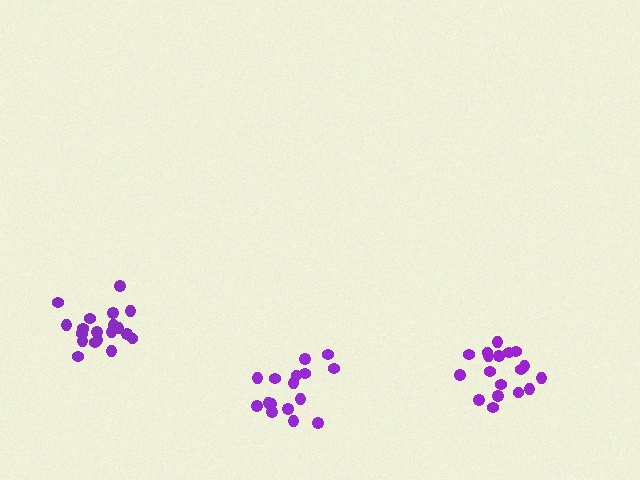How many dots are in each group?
Group 1: 18 dots, Group 2: 16 dots, Group 3: 19 dots (53 total).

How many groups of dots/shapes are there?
There are 3 groups.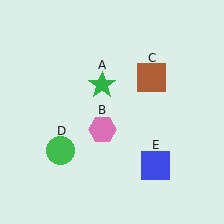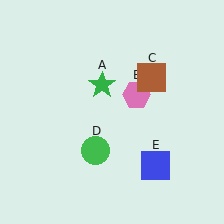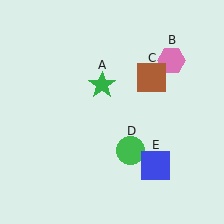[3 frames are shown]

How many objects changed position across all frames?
2 objects changed position: pink hexagon (object B), green circle (object D).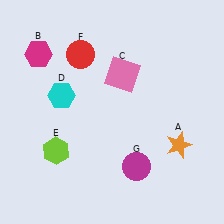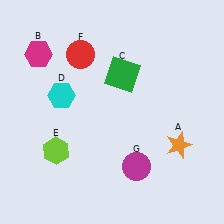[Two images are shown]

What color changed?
The square (C) changed from pink in Image 1 to green in Image 2.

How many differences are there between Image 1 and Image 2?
There is 1 difference between the two images.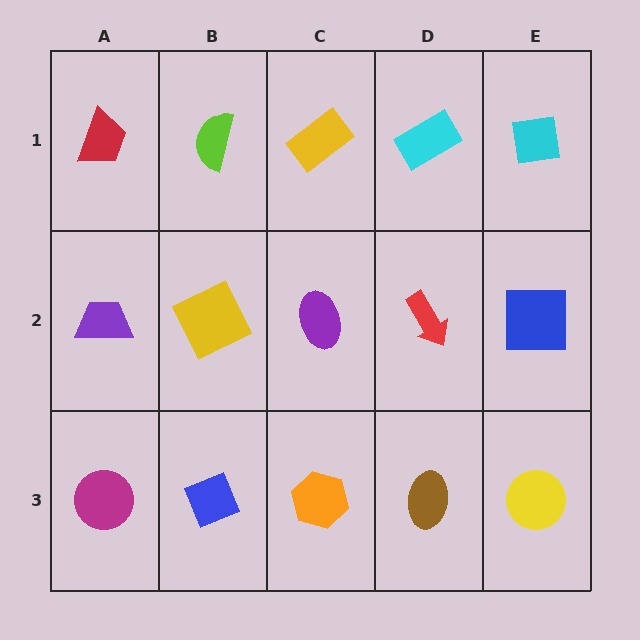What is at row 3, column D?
A brown ellipse.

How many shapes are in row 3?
5 shapes.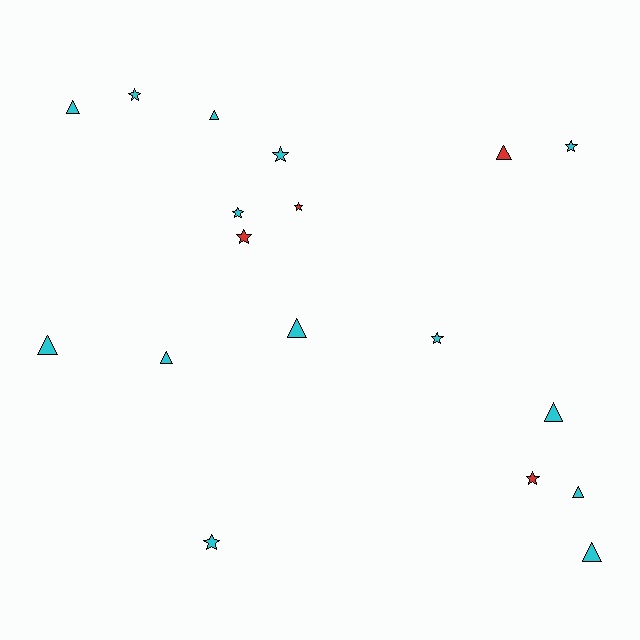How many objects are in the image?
There are 18 objects.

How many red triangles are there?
There is 1 red triangle.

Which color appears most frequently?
Cyan, with 14 objects.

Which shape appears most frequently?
Triangle, with 9 objects.